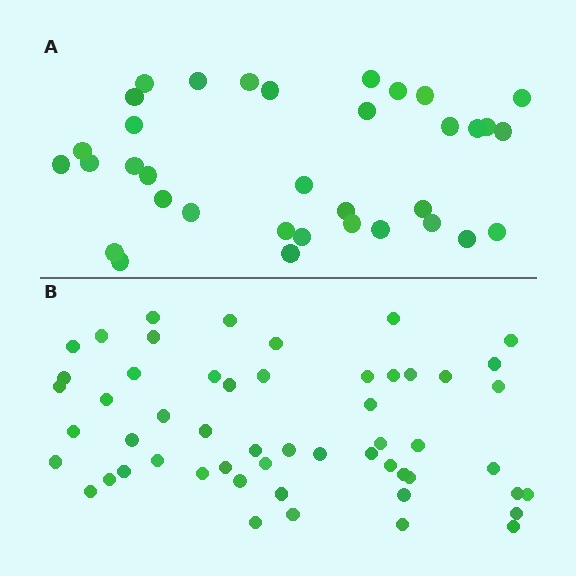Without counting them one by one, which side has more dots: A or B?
Region B (the bottom region) has more dots.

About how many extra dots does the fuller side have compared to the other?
Region B has approximately 20 more dots than region A.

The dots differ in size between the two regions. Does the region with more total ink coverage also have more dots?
No. Region A has more total ink coverage because its dots are larger, but region B actually contains more individual dots. Total area can be misleading — the number of items is what matters here.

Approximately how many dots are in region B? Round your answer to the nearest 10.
About 50 dots. (The exact count is 54, which rounds to 50.)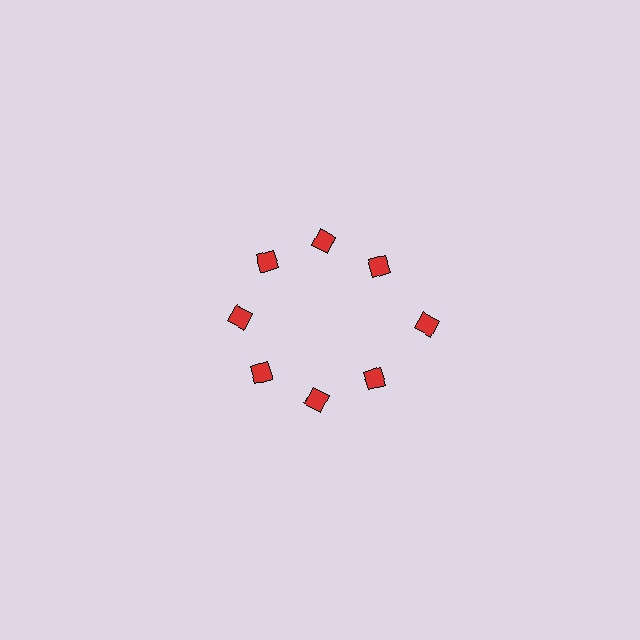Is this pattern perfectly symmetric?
No. The 8 red diamonds are arranged in a ring, but one element near the 3 o'clock position is pushed outward from the center, breaking the 8-fold rotational symmetry.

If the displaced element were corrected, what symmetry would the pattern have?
It would have 8-fold rotational symmetry — the pattern would map onto itself every 45 degrees.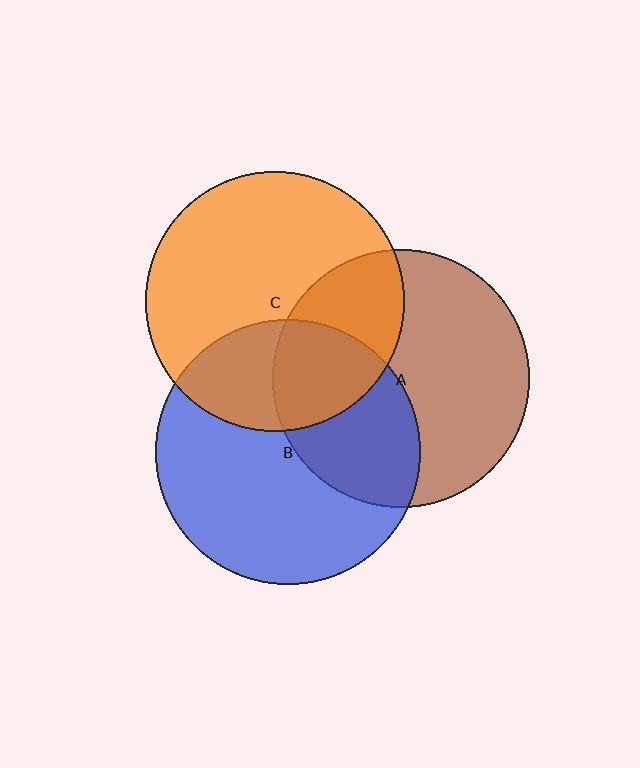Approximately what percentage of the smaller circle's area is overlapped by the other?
Approximately 30%.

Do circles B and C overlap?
Yes.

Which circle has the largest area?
Circle B (blue).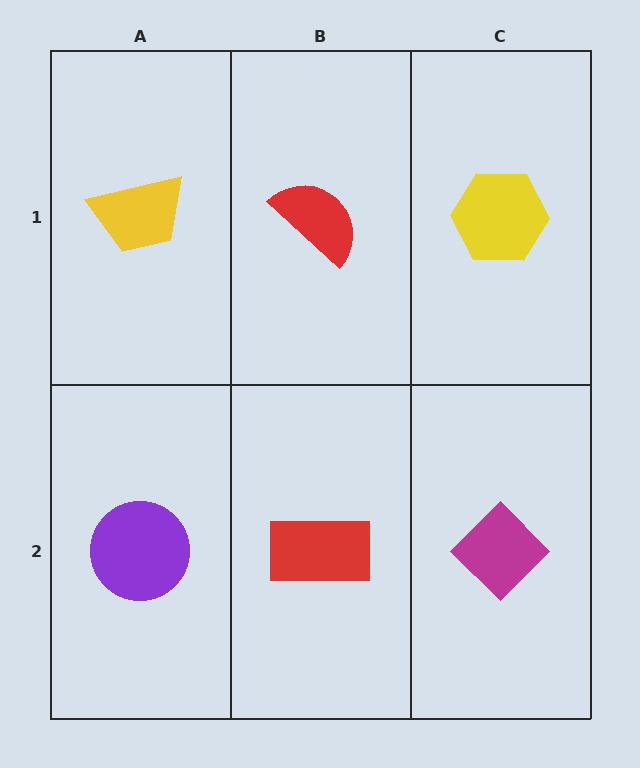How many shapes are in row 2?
3 shapes.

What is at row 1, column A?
A yellow trapezoid.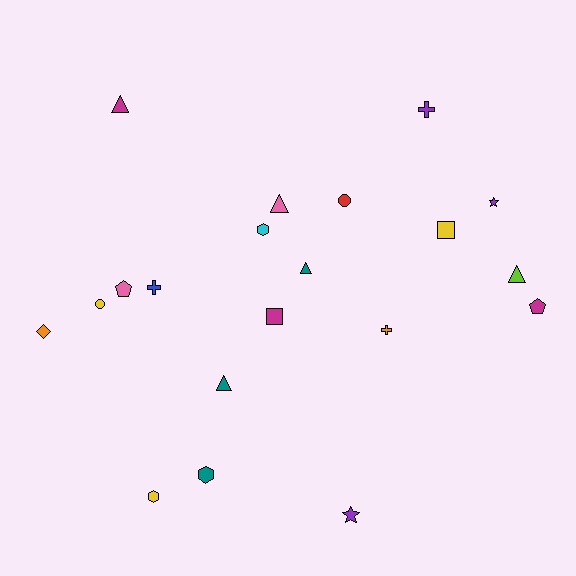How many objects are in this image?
There are 20 objects.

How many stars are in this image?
There are 2 stars.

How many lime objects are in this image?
There is 1 lime object.